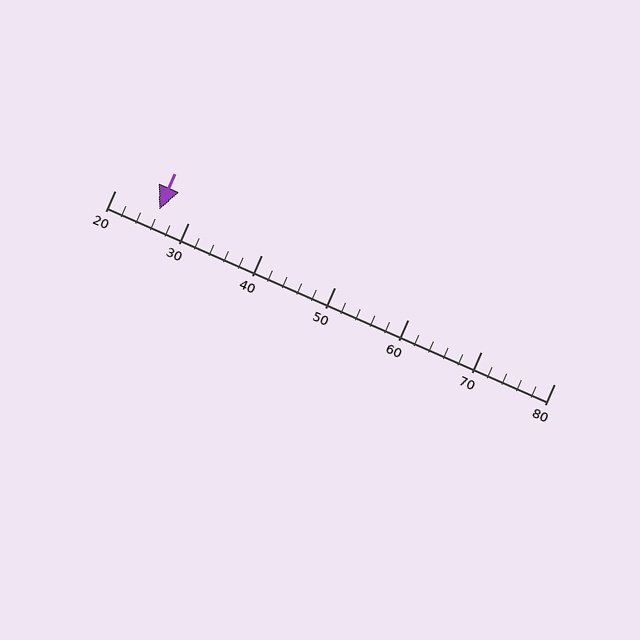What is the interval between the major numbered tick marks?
The major tick marks are spaced 10 units apart.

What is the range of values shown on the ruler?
The ruler shows values from 20 to 80.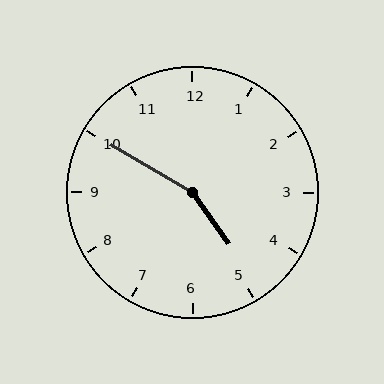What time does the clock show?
4:50.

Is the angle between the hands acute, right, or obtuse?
It is obtuse.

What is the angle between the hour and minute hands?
Approximately 155 degrees.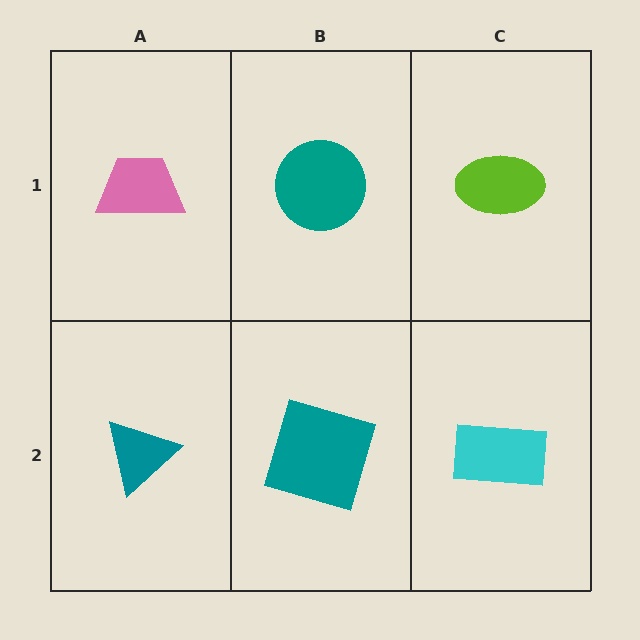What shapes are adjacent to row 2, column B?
A teal circle (row 1, column B), a teal triangle (row 2, column A), a cyan rectangle (row 2, column C).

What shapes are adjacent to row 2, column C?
A lime ellipse (row 1, column C), a teal square (row 2, column B).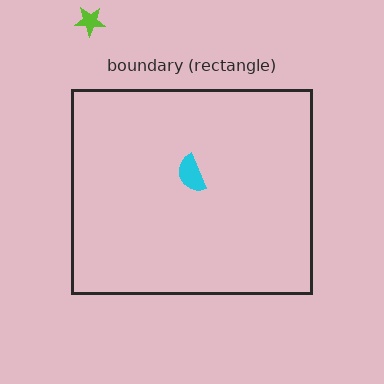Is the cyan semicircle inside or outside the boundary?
Inside.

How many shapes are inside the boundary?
1 inside, 1 outside.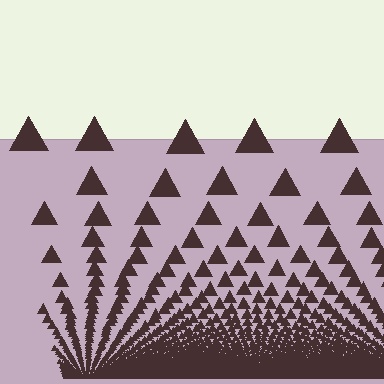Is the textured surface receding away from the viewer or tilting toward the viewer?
The surface appears to tilt toward the viewer. Texture elements get larger and sparser toward the top.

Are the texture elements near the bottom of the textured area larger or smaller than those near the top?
Smaller. The gradient is inverted — elements near the bottom are smaller and denser.